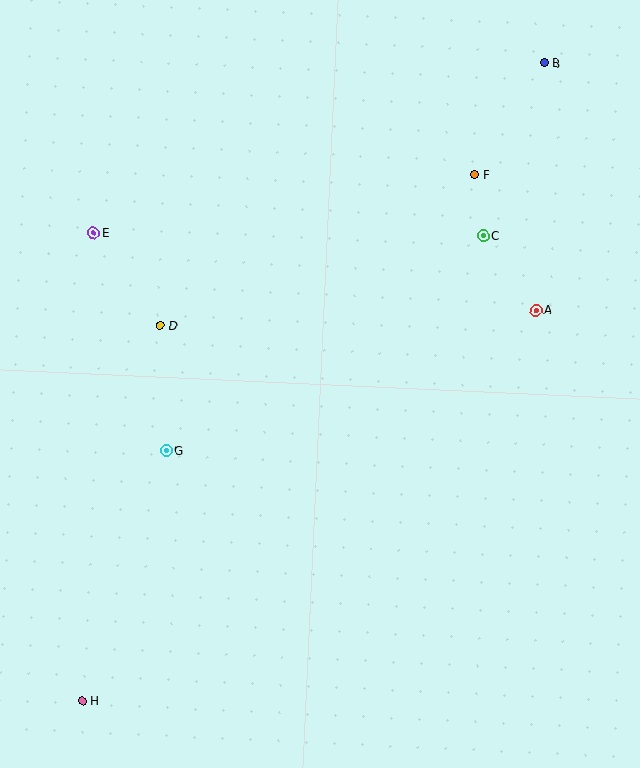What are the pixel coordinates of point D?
Point D is at (160, 326).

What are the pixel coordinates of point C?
Point C is at (483, 236).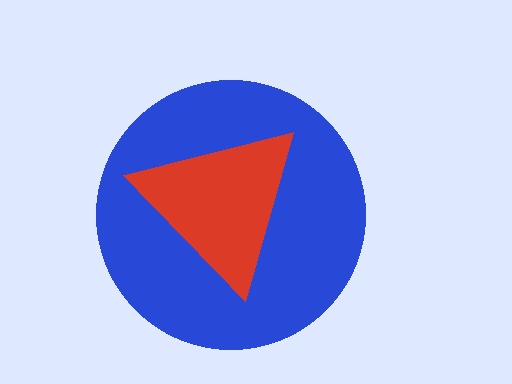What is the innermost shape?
The red triangle.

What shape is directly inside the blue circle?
The red triangle.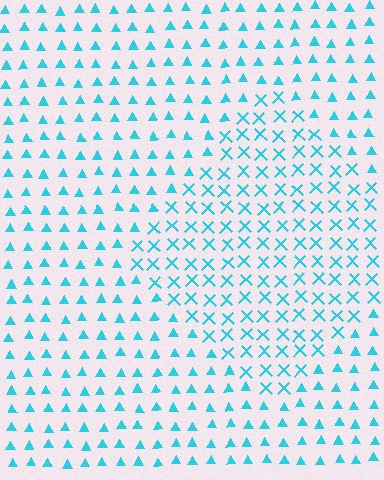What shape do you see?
I see a diamond.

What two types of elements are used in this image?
The image uses X marks inside the diamond region and triangles outside it.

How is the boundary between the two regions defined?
The boundary is defined by a change in element shape: X marks inside vs. triangles outside. All elements share the same color and spacing.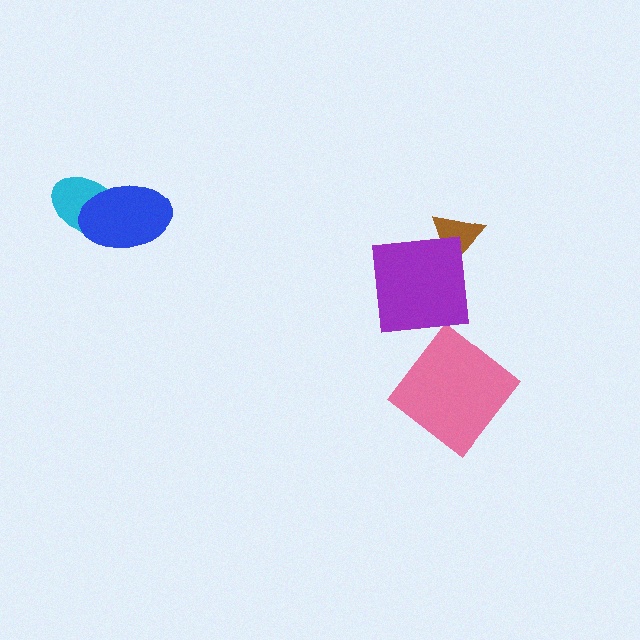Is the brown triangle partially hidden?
Yes, it is partially covered by another shape.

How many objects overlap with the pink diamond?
0 objects overlap with the pink diamond.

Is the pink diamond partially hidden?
No, no other shape covers it.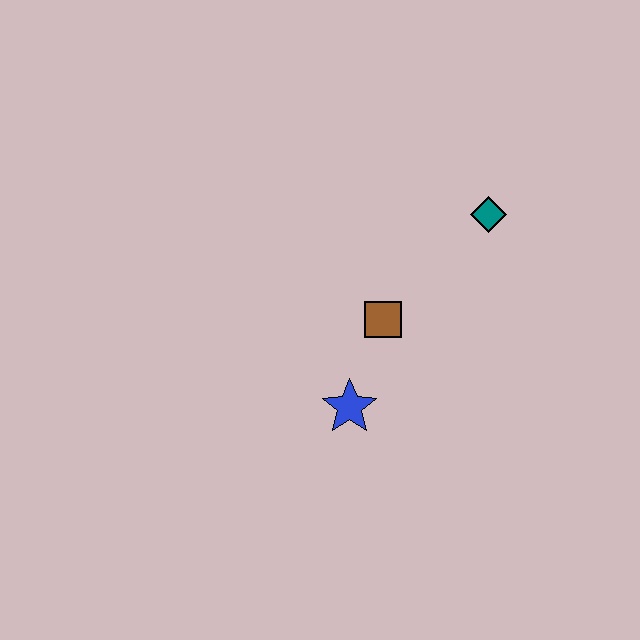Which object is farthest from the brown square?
The teal diamond is farthest from the brown square.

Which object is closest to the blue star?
The brown square is closest to the blue star.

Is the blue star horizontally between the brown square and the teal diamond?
No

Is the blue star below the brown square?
Yes